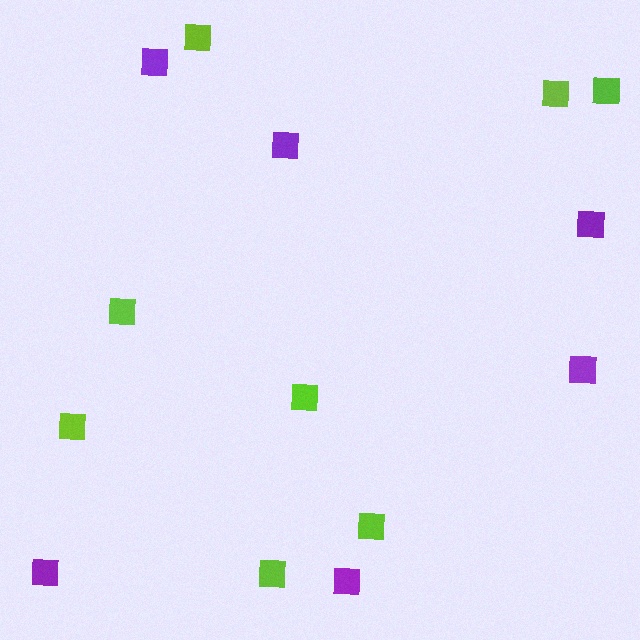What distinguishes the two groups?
There are 2 groups: one group of purple squares (6) and one group of lime squares (8).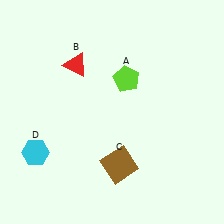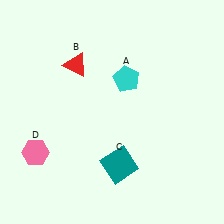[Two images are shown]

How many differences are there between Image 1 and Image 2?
There are 3 differences between the two images.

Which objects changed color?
A changed from lime to cyan. C changed from brown to teal. D changed from cyan to pink.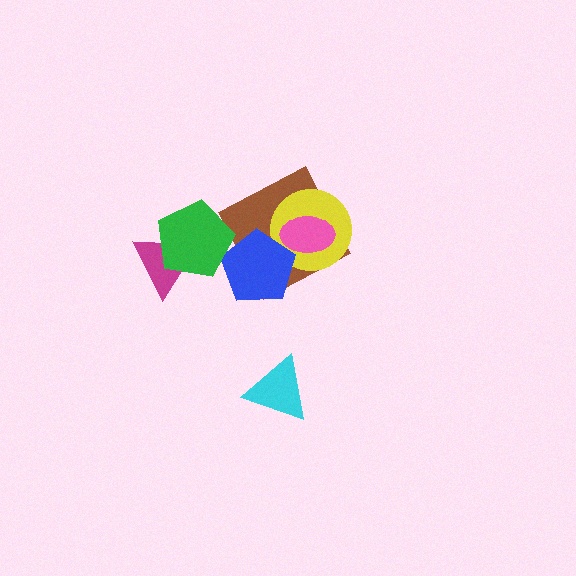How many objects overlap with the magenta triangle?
1 object overlaps with the magenta triangle.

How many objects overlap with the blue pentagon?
4 objects overlap with the blue pentagon.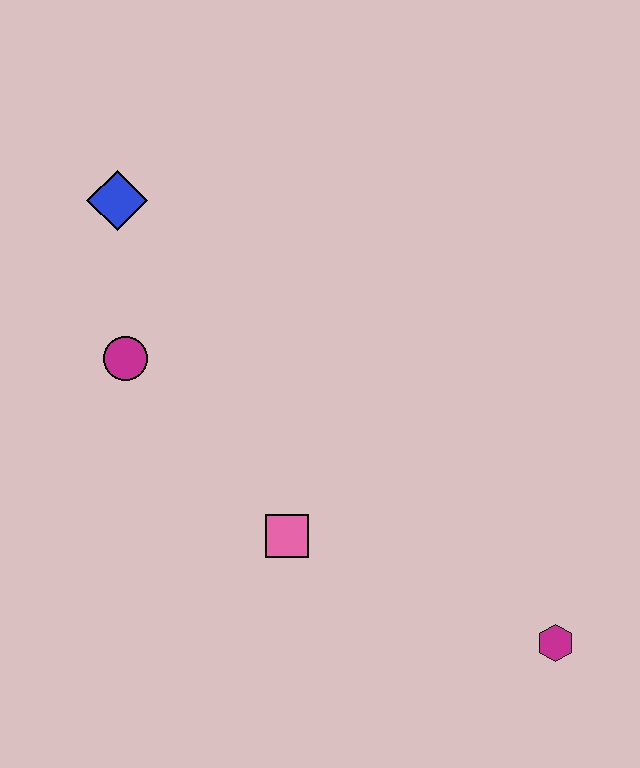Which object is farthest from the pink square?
The blue diamond is farthest from the pink square.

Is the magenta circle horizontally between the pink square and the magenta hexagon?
No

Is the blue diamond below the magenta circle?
No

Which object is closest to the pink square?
The magenta circle is closest to the pink square.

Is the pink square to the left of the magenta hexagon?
Yes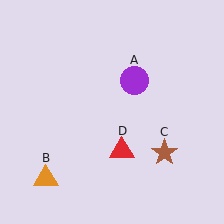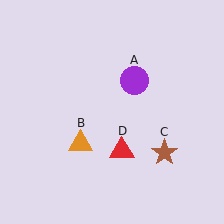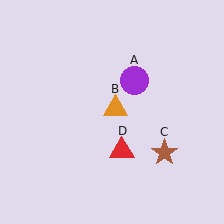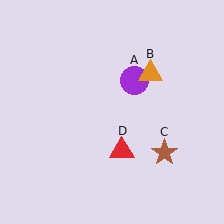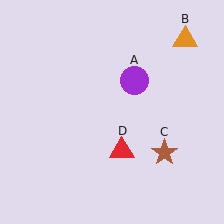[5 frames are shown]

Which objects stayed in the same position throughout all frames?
Purple circle (object A) and brown star (object C) and red triangle (object D) remained stationary.